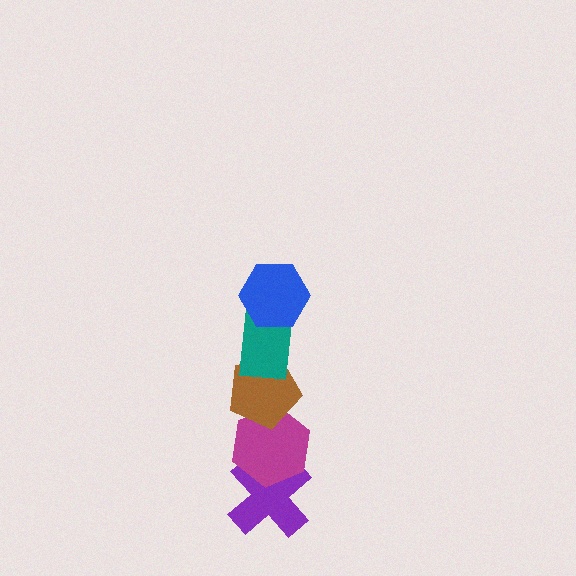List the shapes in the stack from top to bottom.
From top to bottom: the blue hexagon, the teal rectangle, the brown pentagon, the magenta hexagon, the purple cross.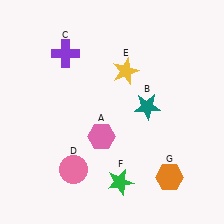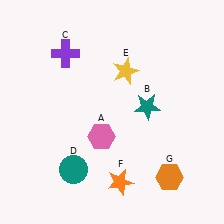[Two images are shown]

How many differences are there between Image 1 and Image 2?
There are 2 differences between the two images.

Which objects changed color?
D changed from pink to teal. F changed from green to orange.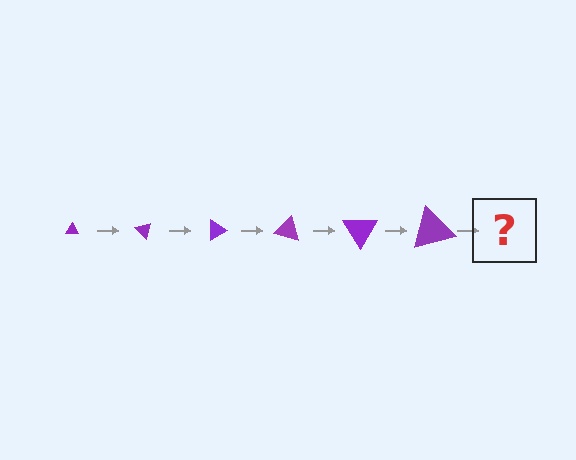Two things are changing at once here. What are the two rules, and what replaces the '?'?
The two rules are that the triangle grows larger each step and it rotates 45 degrees each step. The '?' should be a triangle, larger than the previous one and rotated 270 degrees from the start.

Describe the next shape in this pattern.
It should be a triangle, larger than the previous one and rotated 270 degrees from the start.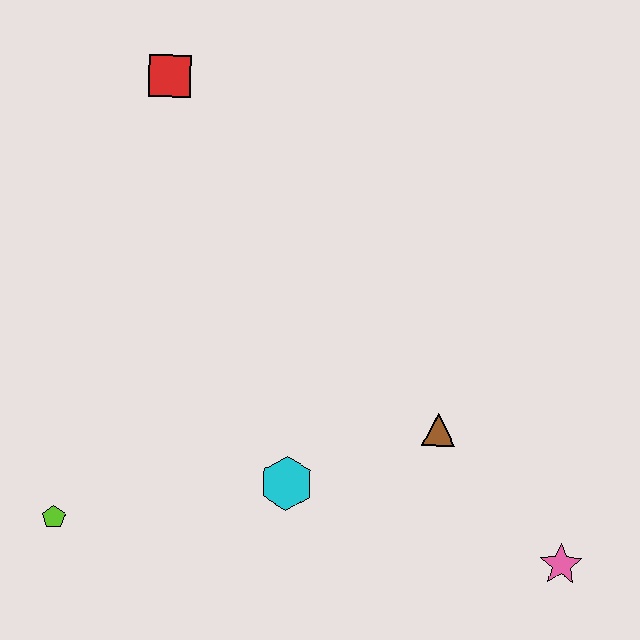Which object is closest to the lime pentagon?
The cyan hexagon is closest to the lime pentagon.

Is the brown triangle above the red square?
No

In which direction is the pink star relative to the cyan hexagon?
The pink star is to the right of the cyan hexagon.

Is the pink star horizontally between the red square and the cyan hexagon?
No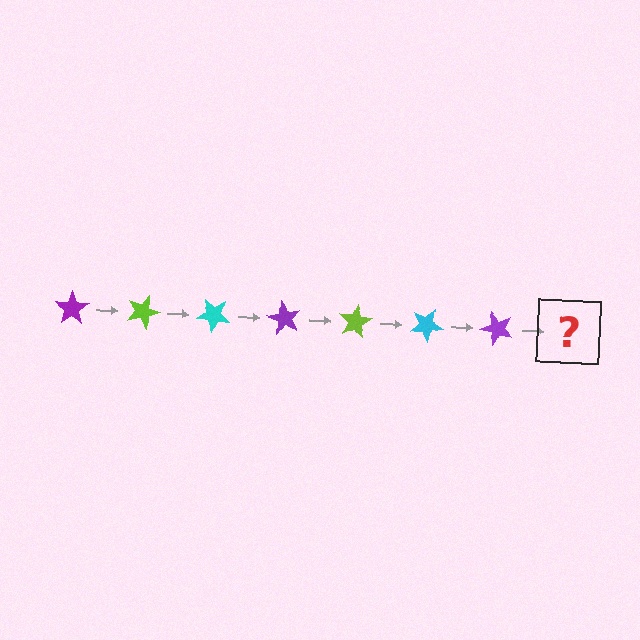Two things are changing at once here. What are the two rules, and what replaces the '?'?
The two rules are that it rotates 20 degrees each step and the color cycles through purple, lime, and cyan. The '?' should be a lime star, rotated 140 degrees from the start.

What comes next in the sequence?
The next element should be a lime star, rotated 140 degrees from the start.